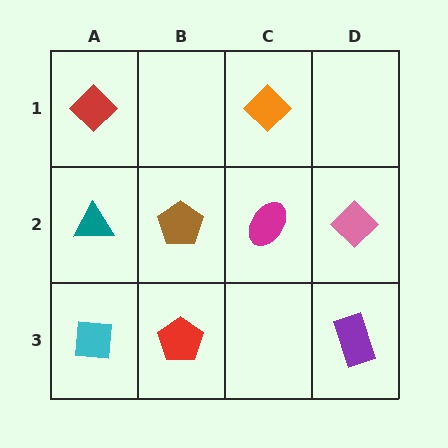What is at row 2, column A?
A teal triangle.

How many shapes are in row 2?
4 shapes.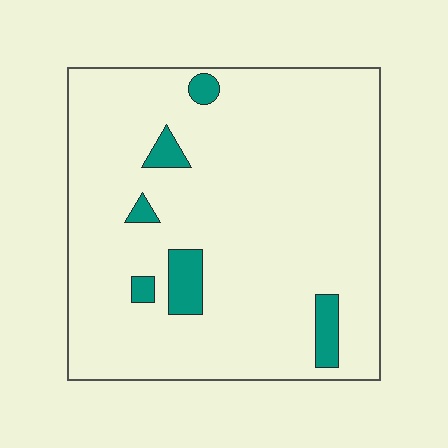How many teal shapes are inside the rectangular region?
6.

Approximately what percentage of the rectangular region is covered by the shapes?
Approximately 5%.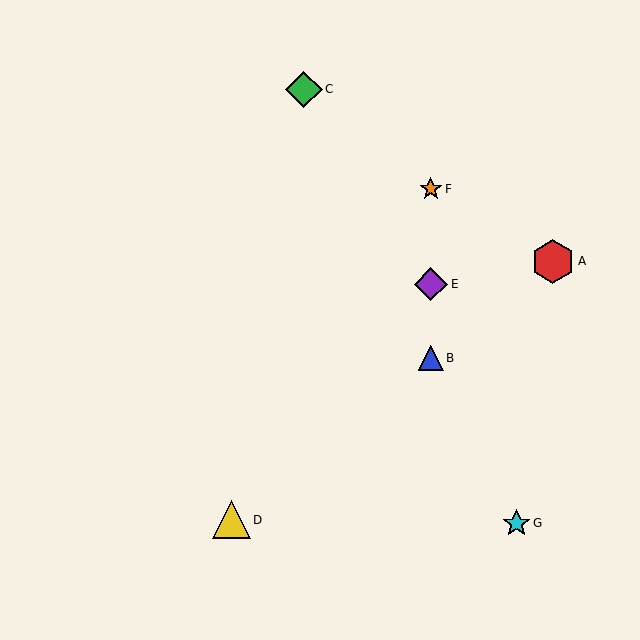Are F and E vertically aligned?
Yes, both are at x≈431.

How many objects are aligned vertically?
3 objects (B, E, F) are aligned vertically.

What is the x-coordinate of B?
Object B is at x≈431.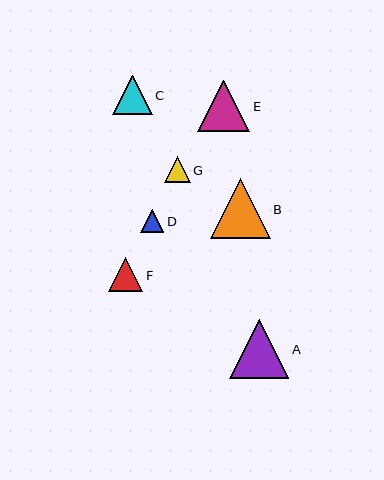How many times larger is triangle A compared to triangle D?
Triangle A is approximately 2.6 times the size of triangle D.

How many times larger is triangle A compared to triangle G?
Triangle A is approximately 2.3 times the size of triangle G.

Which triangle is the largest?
Triangle B is the largest with a size of approximately 60 pixels.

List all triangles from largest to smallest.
From largest to smallest: B, A, E, C, F, G, D.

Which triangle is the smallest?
Triangle D is the smallest with a size of approximately 23 pixels.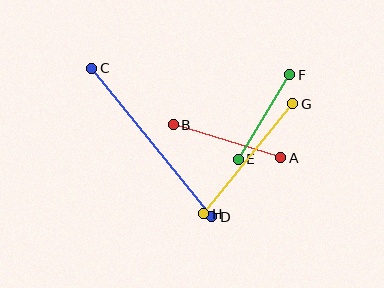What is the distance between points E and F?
The distance is approximately 99 pixels.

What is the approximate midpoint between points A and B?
The midpoint is at approximately (227, 141) pixels.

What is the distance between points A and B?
The distance is approximately 112 pixels.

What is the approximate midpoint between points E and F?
The midpoint is at approximately (264, 117) pixels.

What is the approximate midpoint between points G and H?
The midpoint is at approximately (248, 159) pixels.